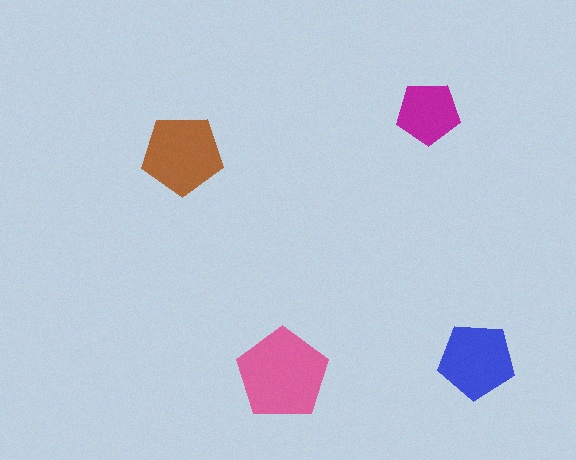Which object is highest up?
The magenta pentagon is topmost.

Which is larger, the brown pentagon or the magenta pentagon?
The brown one.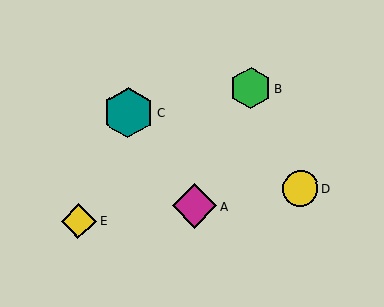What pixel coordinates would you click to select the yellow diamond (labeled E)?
Click at (79, 221) to select the yellow diamond E.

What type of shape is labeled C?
Shape C is a teal hexagon.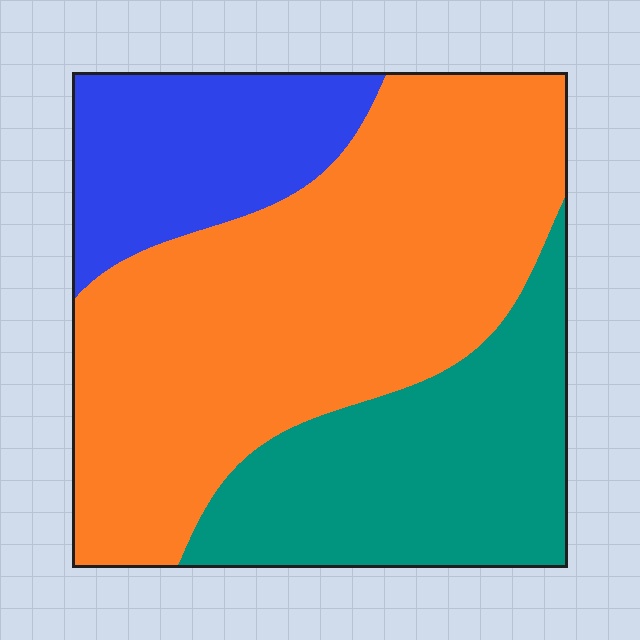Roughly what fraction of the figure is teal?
Teal covers around 30% of the figure.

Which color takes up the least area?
Blue, at roughly 20%.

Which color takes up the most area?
Orange, at roughly 55%.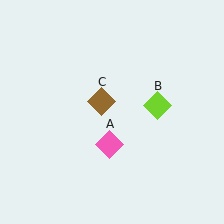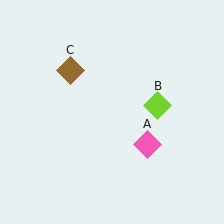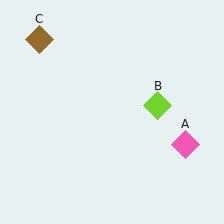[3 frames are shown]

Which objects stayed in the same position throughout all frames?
Lime diamond (object B) remained stationary.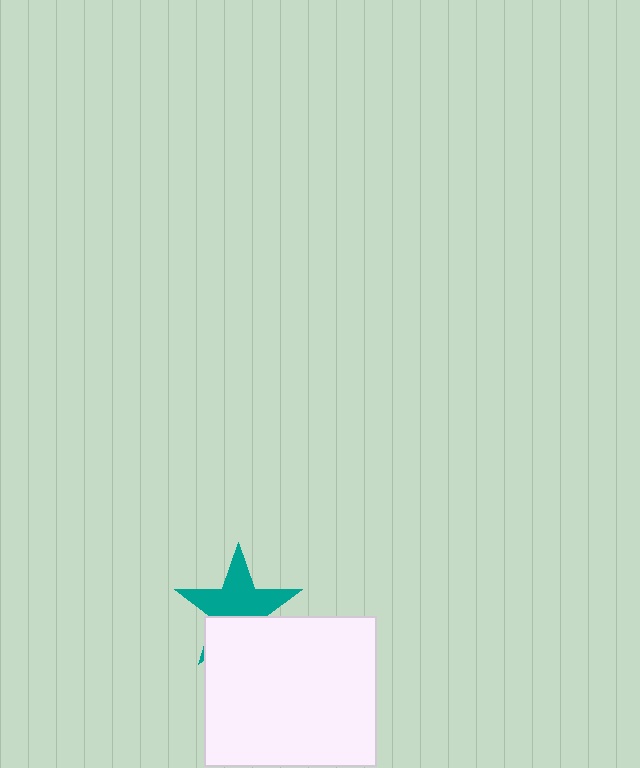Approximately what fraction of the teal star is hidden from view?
Roughly 39% of the teal star is hidden behind the white rectangle.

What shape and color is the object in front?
The object in front is a white rectangle.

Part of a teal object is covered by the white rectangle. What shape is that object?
It is a star.